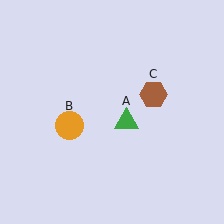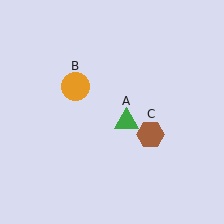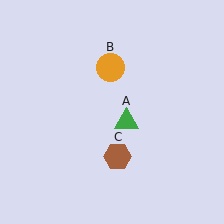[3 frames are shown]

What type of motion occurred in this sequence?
The orange circle (object B), brown hexagon (object C) rotated clockwise around the center of the scene.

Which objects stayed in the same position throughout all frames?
Green triangle (object A) remained stationary.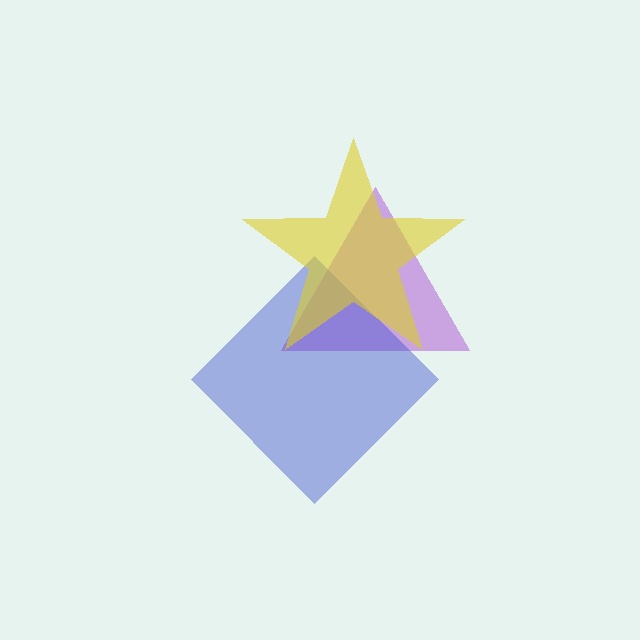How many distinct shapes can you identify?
There are 3 distinct shapes: a purple triangle, a blue diamond, a yellow star.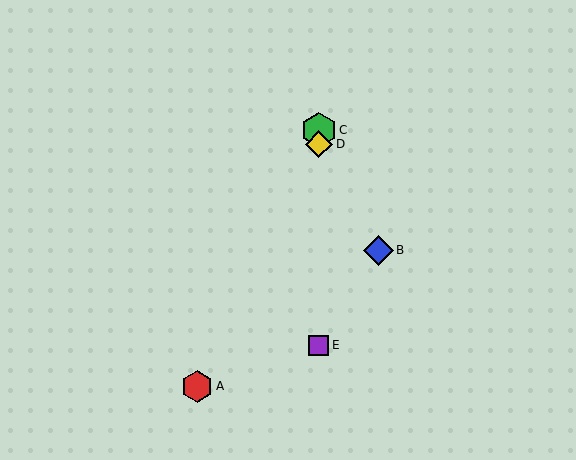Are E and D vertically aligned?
Yes, both are at x≈319.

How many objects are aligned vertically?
3 objects (C, D, E) are aligned vertically.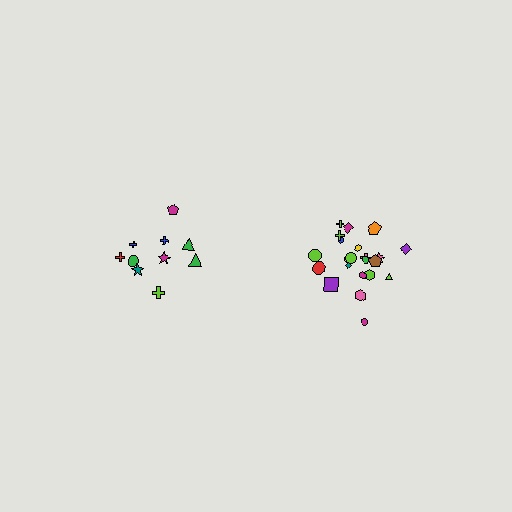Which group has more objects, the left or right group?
The right group.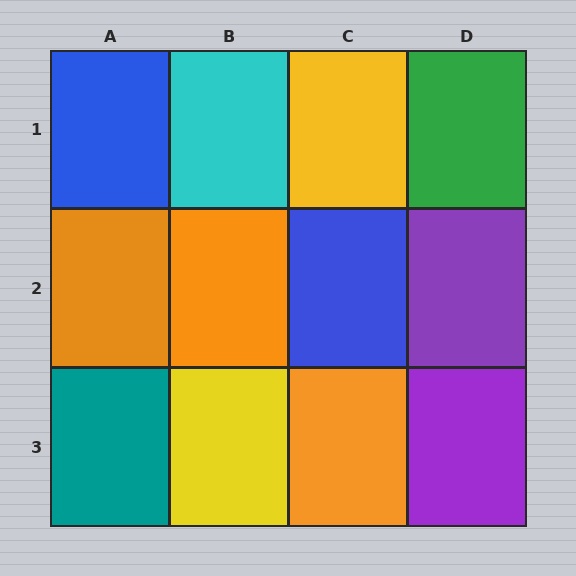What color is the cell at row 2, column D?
Purple.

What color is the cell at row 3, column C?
Orange.